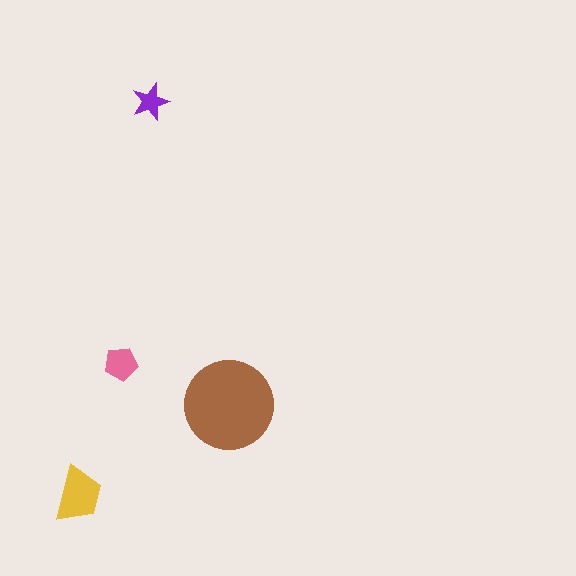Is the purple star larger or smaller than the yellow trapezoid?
Smaller.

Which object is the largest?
The brown circle.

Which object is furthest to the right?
The brown circle is rightmost.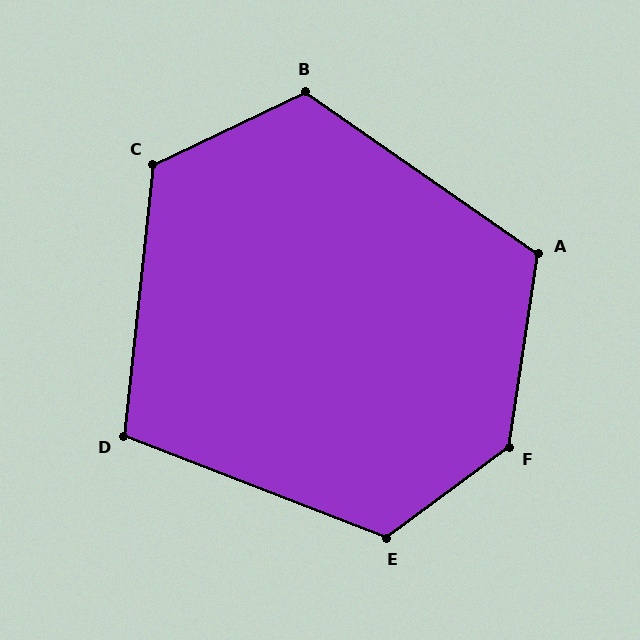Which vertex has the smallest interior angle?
D, at approximately 105 degrees.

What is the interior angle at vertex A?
Approximately 116 degrees (obtuse).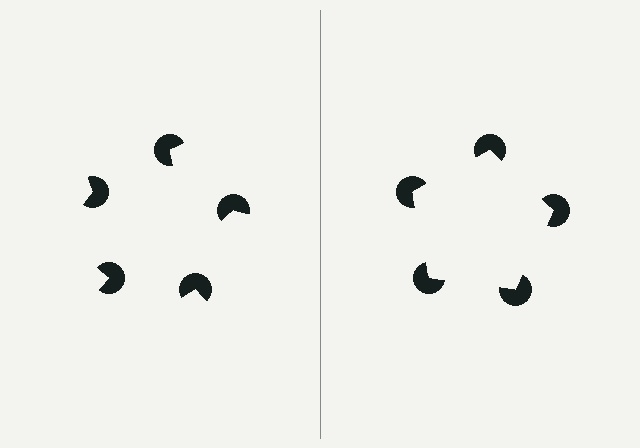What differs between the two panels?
The pac-man discs are positioned identically on both sides; only the wedge orientations differ. On the right they align to a pentagon; on the left they are misaligned.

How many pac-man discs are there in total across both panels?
10 — 5 on each side.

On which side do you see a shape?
An illusory pentagon appears on the right side. On the left side the wedge cuts are rotated, so no coherent shape forms.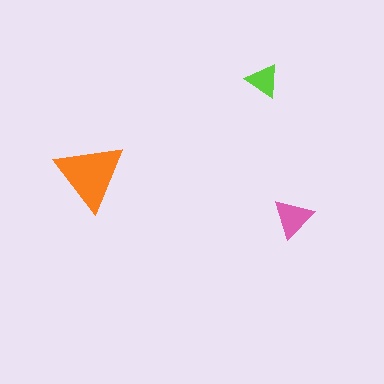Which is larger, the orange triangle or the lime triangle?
The orange one.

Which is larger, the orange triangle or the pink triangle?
The orange one.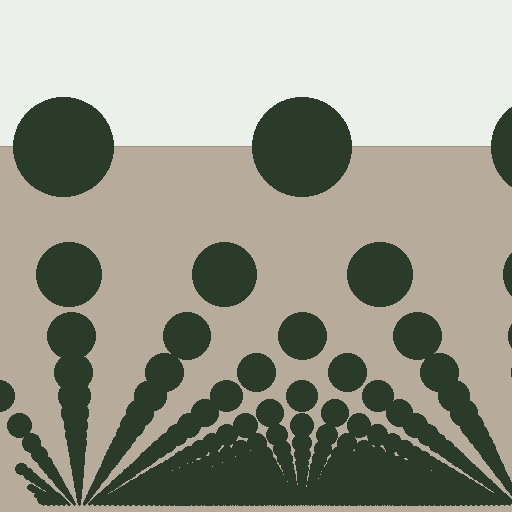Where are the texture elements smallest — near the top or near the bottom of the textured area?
Near the bottom.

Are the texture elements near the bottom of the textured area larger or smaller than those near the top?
Smaller. The gradient is inverted — elements near the bottom are smaller and denser.